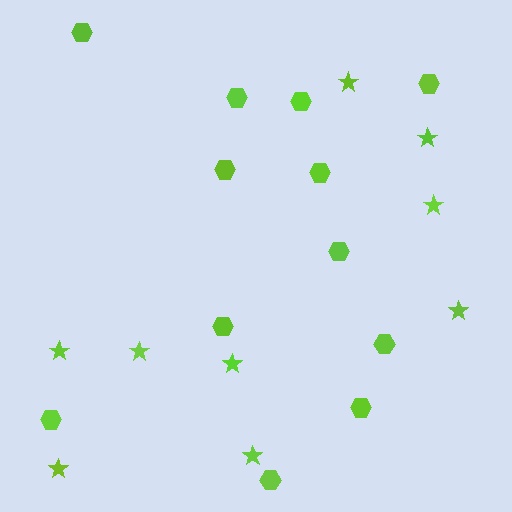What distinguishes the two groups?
There are 2 groups: one group of hexagons (12) and one group of stars (9).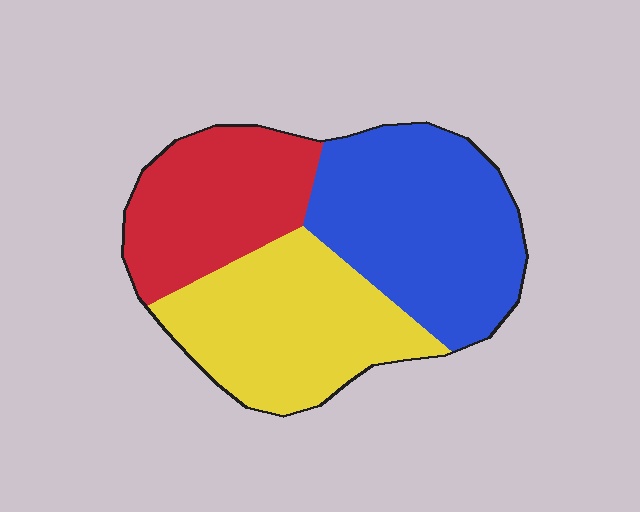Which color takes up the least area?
Red, at roughly 25%.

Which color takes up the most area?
Blue, at roughly 40%.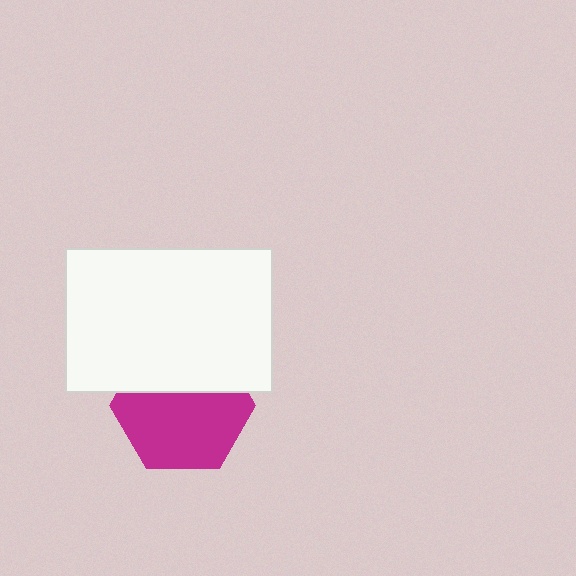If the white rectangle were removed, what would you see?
You would see the complete magenta hexagon.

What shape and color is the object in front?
The object in front is a white rectangle.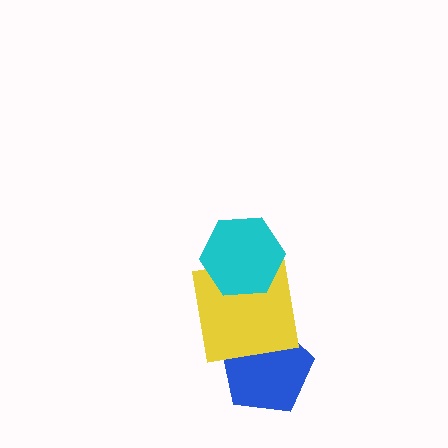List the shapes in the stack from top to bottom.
From top to bottom: the cyan hexagon, the yellow square, the blue pentagon.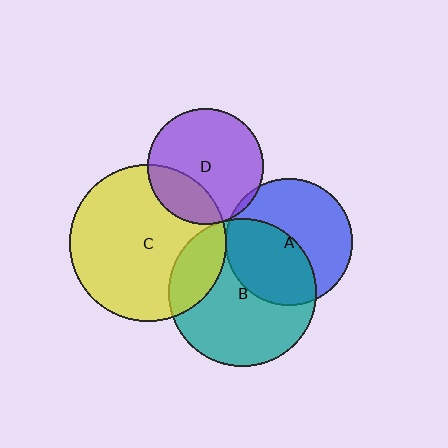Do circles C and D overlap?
Yes.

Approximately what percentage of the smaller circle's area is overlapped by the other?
Approximately 25%.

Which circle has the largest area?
Circle C (yellow).